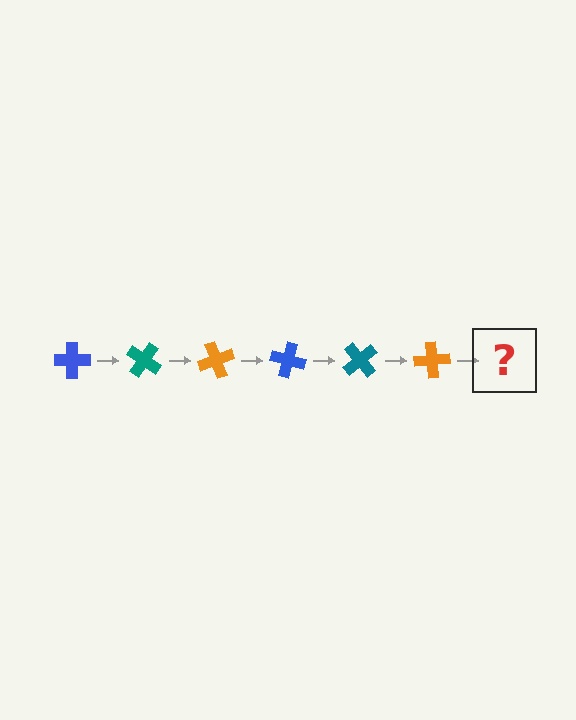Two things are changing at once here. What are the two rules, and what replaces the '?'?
The two rules are that it rotates 35 degrees each step and the color cycles through blue, teal, and orange. The '?' should be a blue cross, rotated 210 degrees from the start.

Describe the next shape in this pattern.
It should be a blue cross, rotated 210 degrees from the start.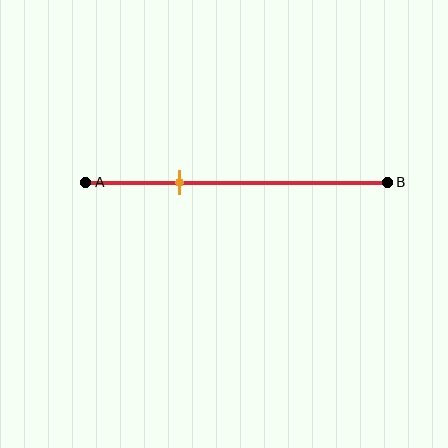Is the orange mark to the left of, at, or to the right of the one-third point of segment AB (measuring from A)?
The orange mark is approximately at the one-third point of segment AB.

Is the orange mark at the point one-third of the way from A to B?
Yes, the mark is approximately at the one-third point.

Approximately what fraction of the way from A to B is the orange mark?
The orange mark is approximately 30% of the way from A to B.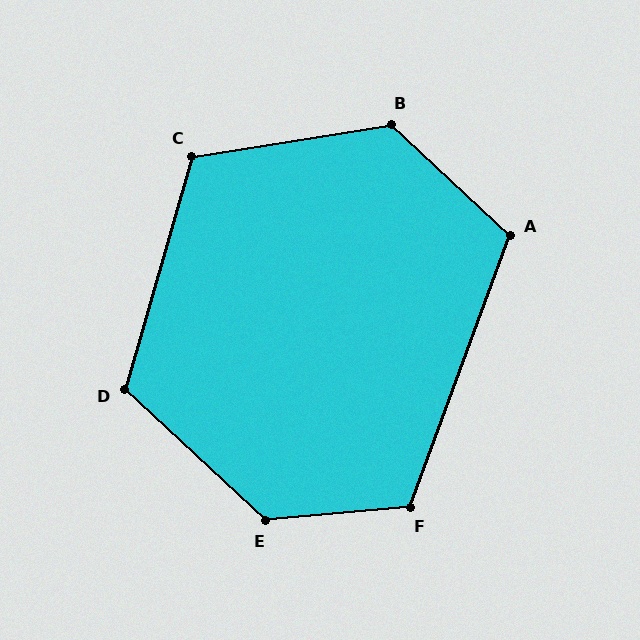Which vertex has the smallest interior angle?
A, at approximately 113 degrees.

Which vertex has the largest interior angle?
E, at approximately 132 degrees.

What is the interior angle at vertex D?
Approximately 117 degrees (obtuse).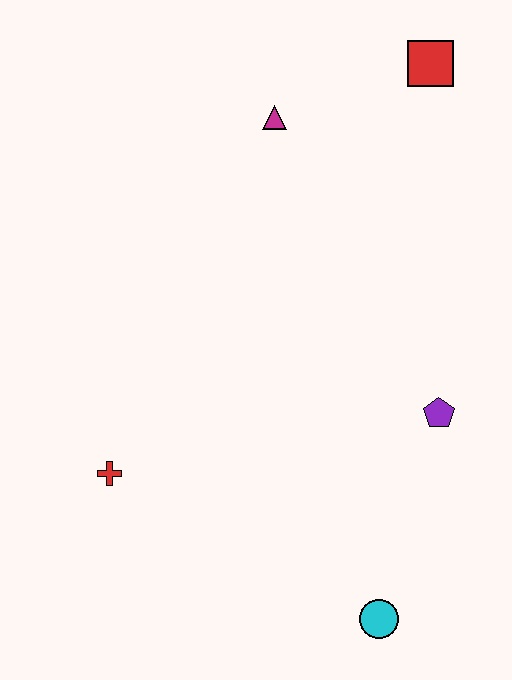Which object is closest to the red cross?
The cyan circle is closest to the red cross.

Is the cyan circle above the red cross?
No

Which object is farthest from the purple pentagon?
The red square is farthest from the purple pentagon.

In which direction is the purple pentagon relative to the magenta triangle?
The purple pentagon is below the magenta triangle.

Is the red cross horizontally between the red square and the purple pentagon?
No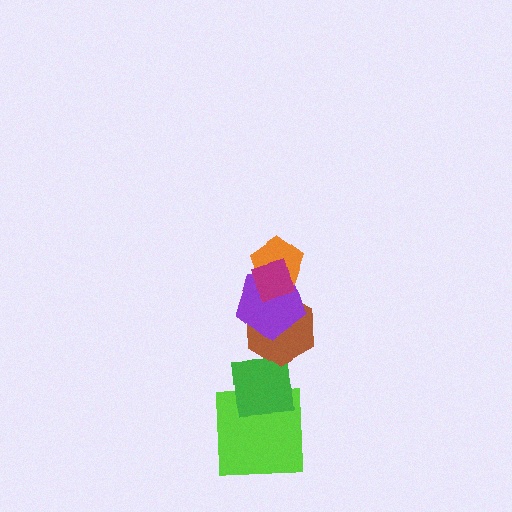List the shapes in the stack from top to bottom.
From top to bottom: the magenta diamond, the orange pentagon, the purple pentagon, the brown hexagon, the green square, the lime square.